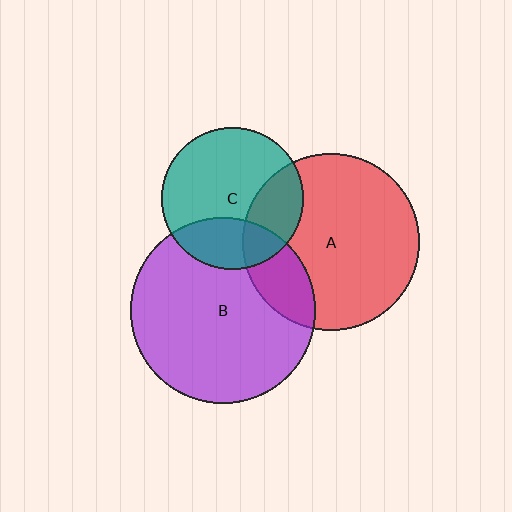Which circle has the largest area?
Circle B (purple).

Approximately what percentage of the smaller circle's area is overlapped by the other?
Approximately 25%.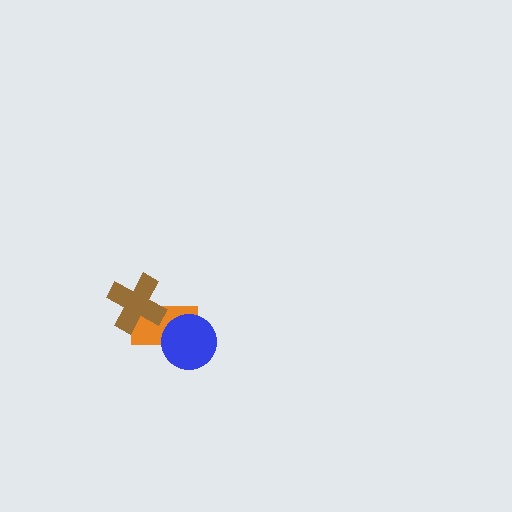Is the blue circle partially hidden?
No, no other shape covers it.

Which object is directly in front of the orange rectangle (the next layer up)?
The blue circle is directly in front of the orange rectangle.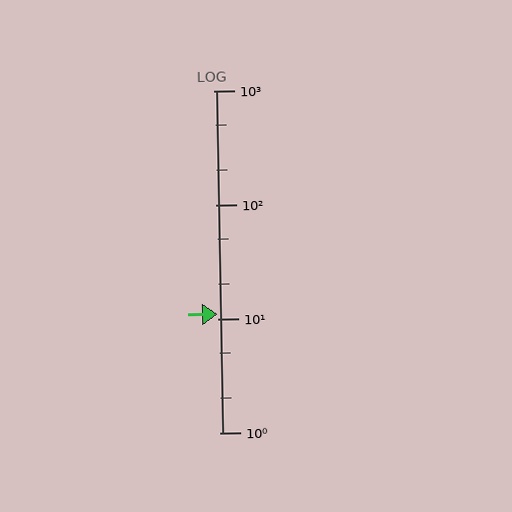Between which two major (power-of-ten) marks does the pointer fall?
The pointer is between 10 and 100.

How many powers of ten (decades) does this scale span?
The scale spans 3 decades, from 1 to 1000.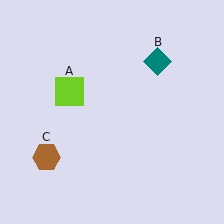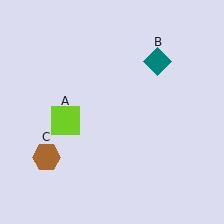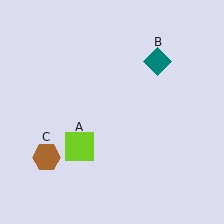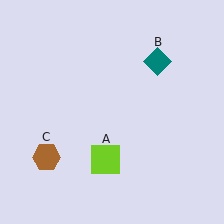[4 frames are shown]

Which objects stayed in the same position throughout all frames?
Teal diamond (object B) and brown hexagon (object C) remained stationary.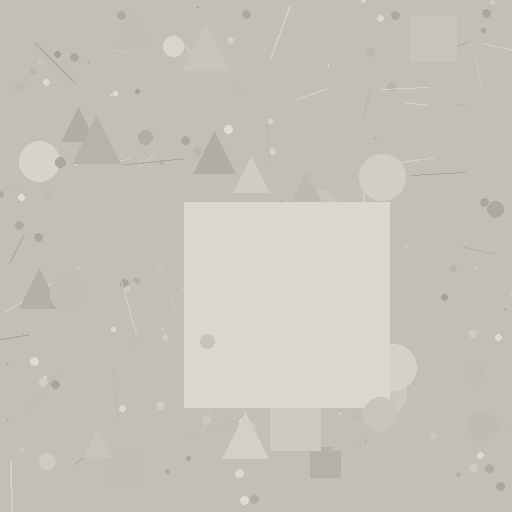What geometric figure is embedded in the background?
A square is embedded in the background.